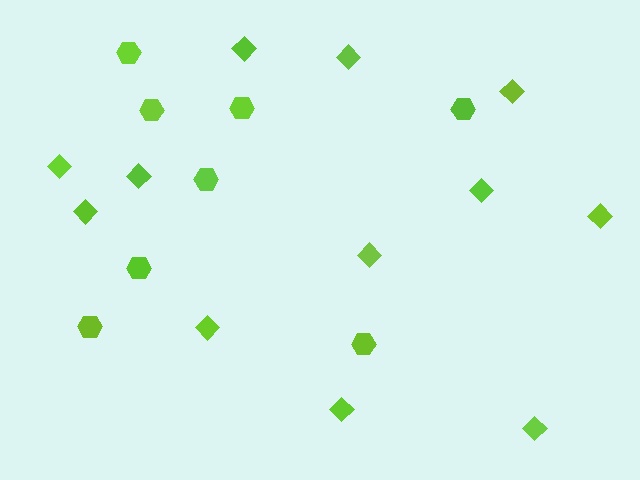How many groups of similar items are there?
There are 2 groups: one group of hexagons (8) and one group of diamonds (12).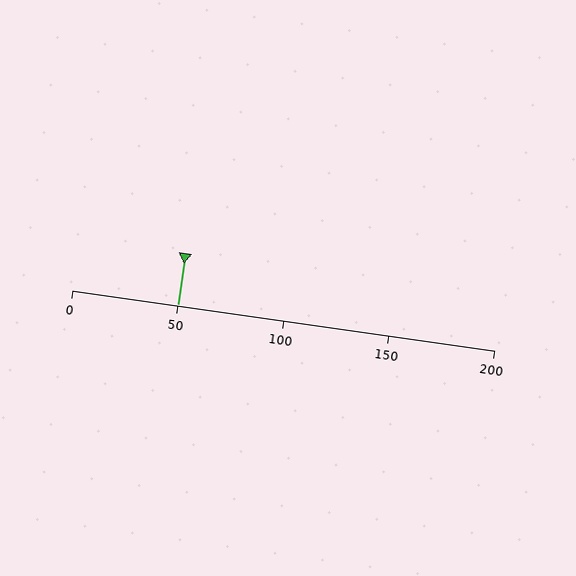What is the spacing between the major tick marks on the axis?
The major ticks are spaced 50 apart.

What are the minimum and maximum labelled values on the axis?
The axis runs from 0 to 200.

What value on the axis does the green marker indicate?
The marker indicates approximately 50.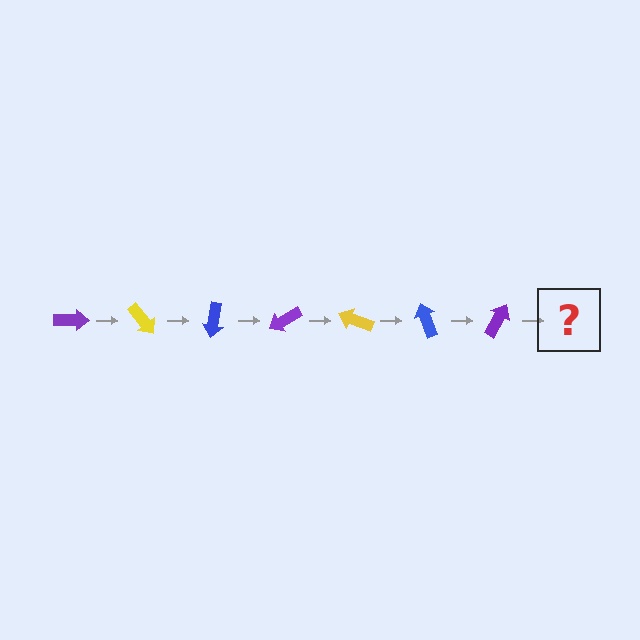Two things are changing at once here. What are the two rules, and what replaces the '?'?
The two rules are that it rotates 50 degrees each step and the color cycles through purple, yellow, and blue. The '?' should be a yellow arrow, rotated 350 degrees from the start.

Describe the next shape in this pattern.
It should be a yellow arrow, rotated 350 degrees from the start.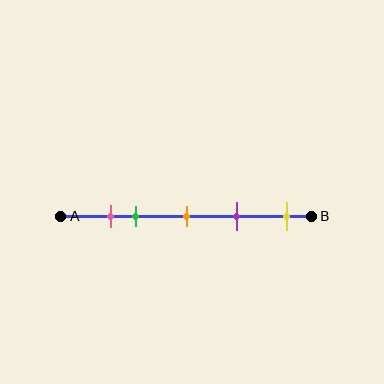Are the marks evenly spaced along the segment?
No, the marks are not evenly spaced.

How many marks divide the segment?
There are 5 marks dividing the segment.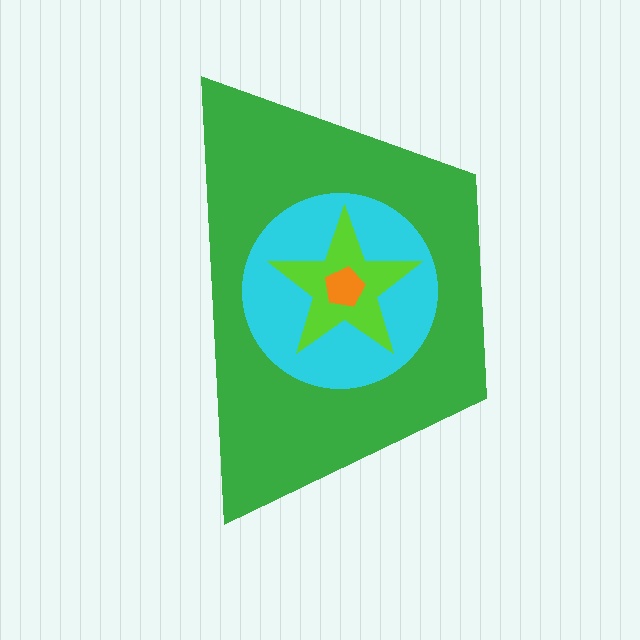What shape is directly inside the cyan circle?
The lime star.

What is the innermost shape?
The orange pentagon.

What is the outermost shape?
The green trapezoid.